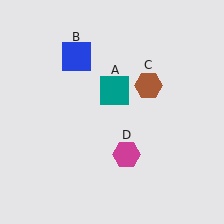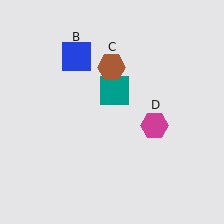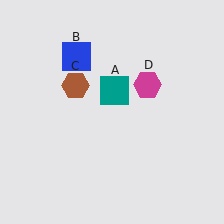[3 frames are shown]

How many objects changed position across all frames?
2 objects changed position: brown hexagon (object C), magenta hexagon (object D).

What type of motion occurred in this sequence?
The brown hexagon (object C), magenta hexagon (object D) rotated counterclockwise around the center of the scene.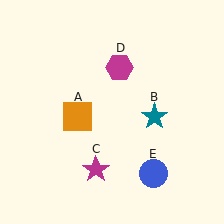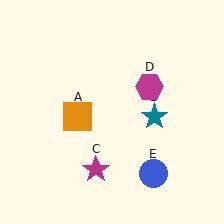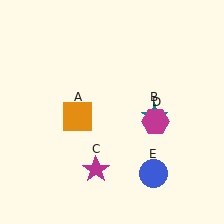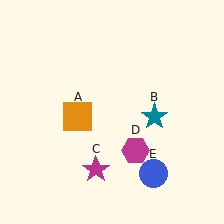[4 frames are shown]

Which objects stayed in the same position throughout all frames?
Orange square (object A) and teal star (object B) and magenta star (object C) and blue circle (object E) remained stationary.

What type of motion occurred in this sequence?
The magenta hexagon (object D) rotated clockwise around the center of the scene.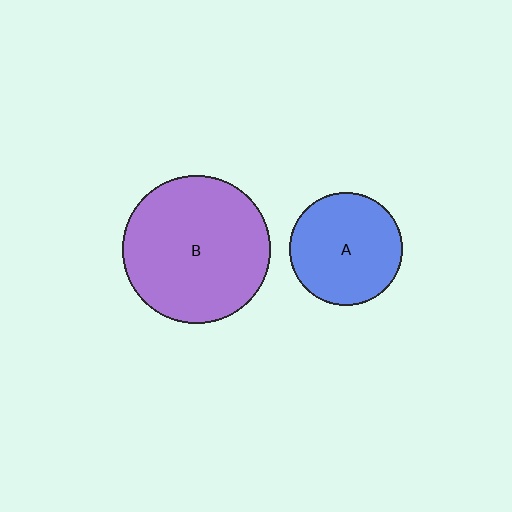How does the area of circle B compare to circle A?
Approximately 1.7 times.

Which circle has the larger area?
Circle B (purple).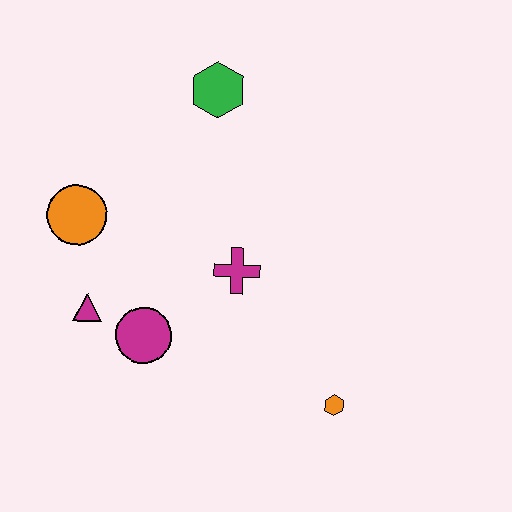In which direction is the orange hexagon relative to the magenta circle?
The orange hexagon is to the right of the magenta circle.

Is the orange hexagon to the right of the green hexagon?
Yes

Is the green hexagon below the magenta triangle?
No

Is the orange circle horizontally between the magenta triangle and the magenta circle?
No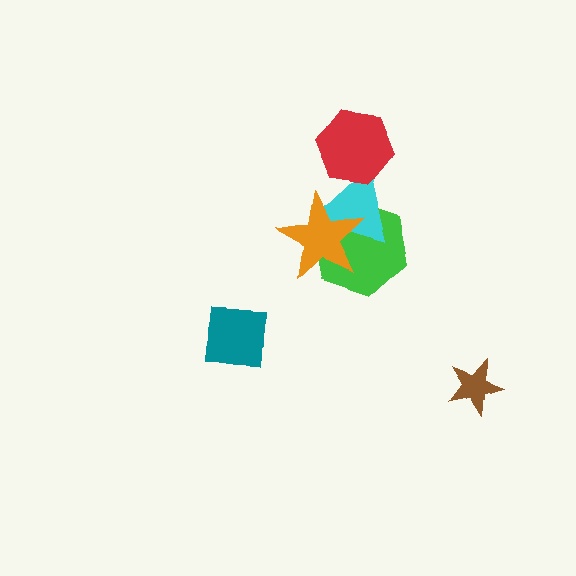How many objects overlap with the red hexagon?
1 object overlaps with the red hexagon.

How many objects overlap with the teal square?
0 objects overlap with the teal square.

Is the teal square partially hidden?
No, no other shape covers it.